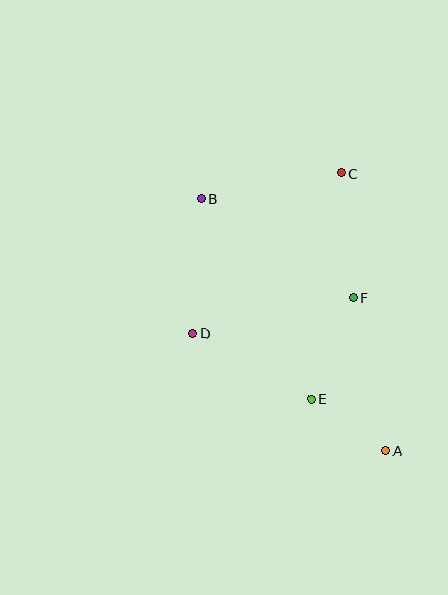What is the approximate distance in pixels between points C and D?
The distance between C and D is approximately 218 pixels.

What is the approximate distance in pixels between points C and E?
The distance between C and E is approximately 228 pixels.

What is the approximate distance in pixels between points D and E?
The distance between D and E is approximately 136 pixels.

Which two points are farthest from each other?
Points A and B are farthest from each other.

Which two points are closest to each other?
Points A and E are closest to each other.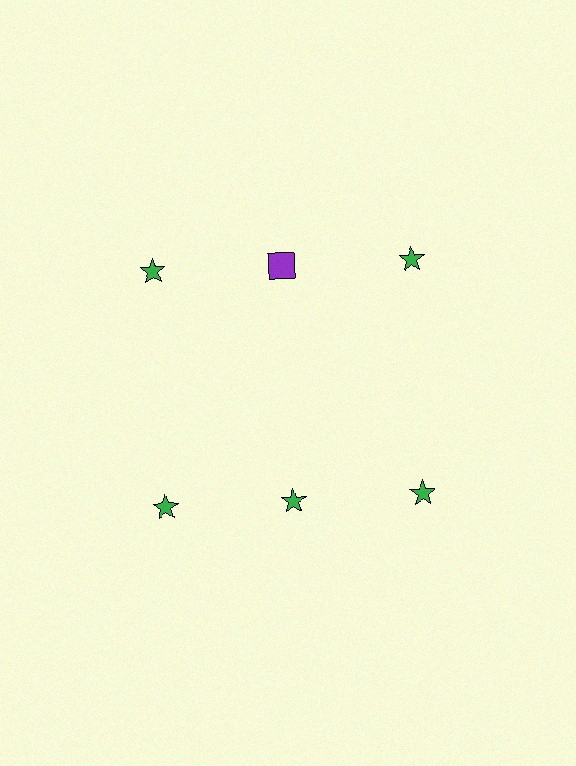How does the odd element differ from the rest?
It differs in both color (purple instead of green) and shape (square instead of star).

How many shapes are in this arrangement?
There are 6 shapes arranged in a grid pattern.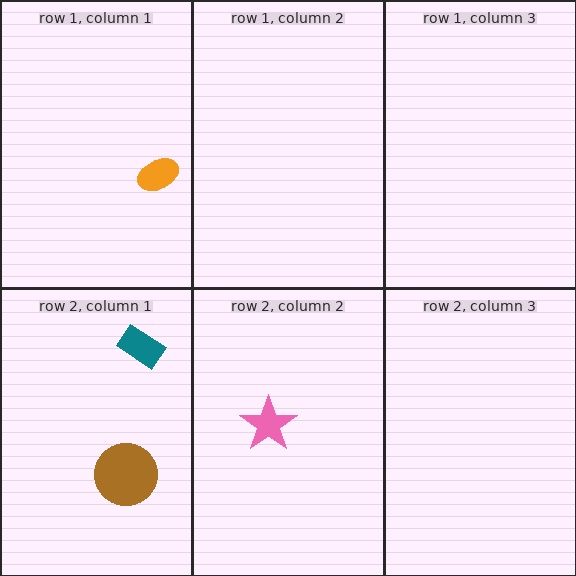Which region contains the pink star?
The row 2, column 2 region.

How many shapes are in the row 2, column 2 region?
1.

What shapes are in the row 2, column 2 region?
The pink star.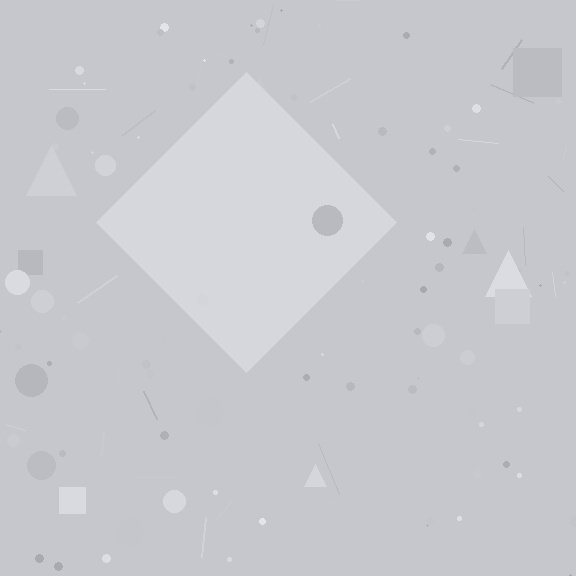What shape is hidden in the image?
A diamond is hidden in the image.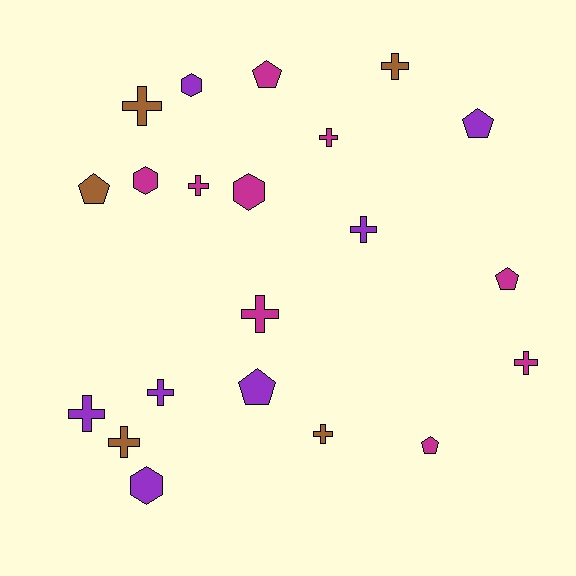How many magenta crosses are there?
There are 4 magenta crosses.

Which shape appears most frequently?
Cross, with 11 objects.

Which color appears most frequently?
Magenta, with 9 objects.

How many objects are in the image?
There are 21 objects.